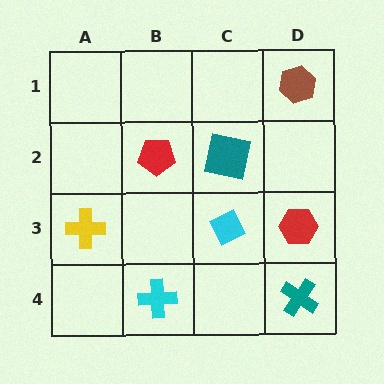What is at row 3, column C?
A cyan diamond.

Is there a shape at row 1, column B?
No, that cell is empty.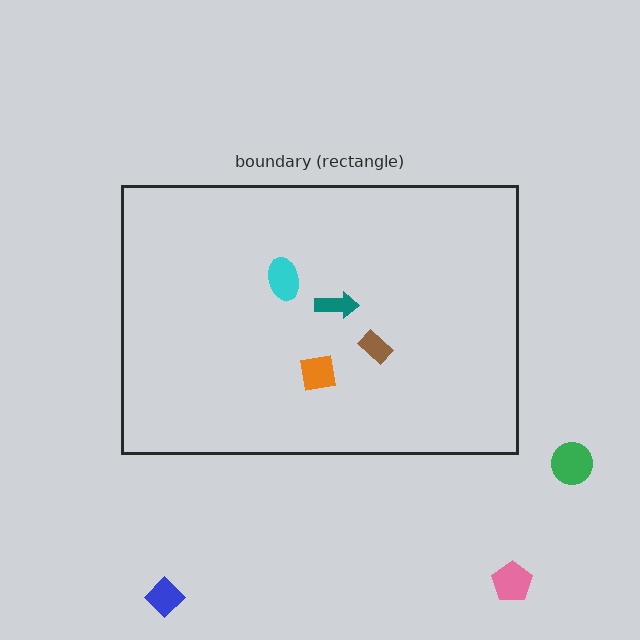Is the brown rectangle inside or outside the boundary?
Inside.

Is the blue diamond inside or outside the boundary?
Outside.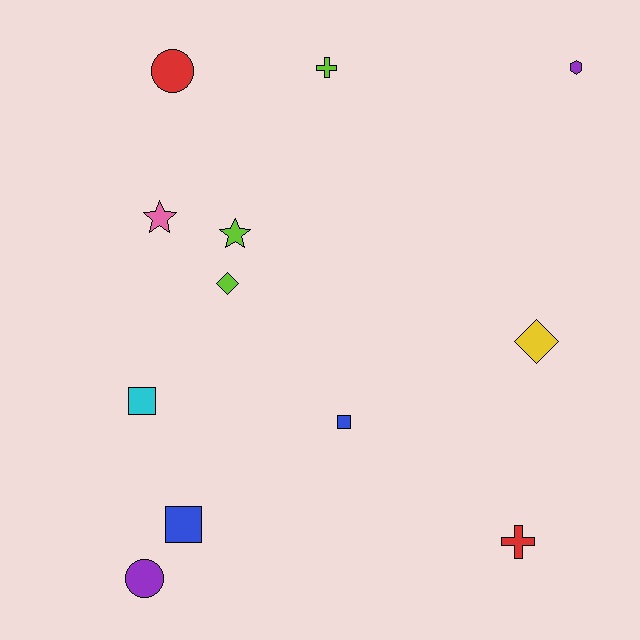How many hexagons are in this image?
There is 1 hexagon.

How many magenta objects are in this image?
There are no magenta objects.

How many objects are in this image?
There are 12 objects.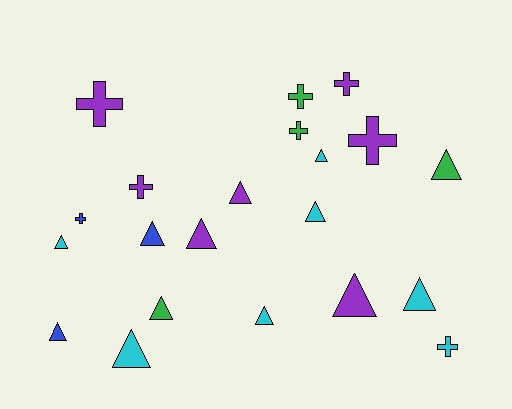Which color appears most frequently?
Purple, with 7 objects.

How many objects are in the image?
There are 21 objects.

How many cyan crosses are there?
There is 1 cyan cross.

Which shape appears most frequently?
Triangle, with 13 objects.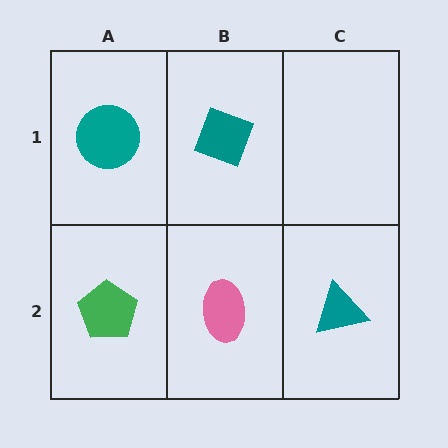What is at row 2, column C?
A teal triangle.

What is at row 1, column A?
A teal circle.